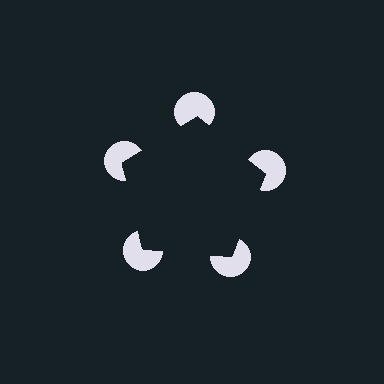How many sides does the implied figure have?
5 sides.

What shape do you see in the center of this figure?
An illusory pentagon — its edges are inferred from the aligned wedge cuts in the pac-man discs, not physically drawn.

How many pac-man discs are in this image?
There are 5 — one at each vertex of the illusory pentagon.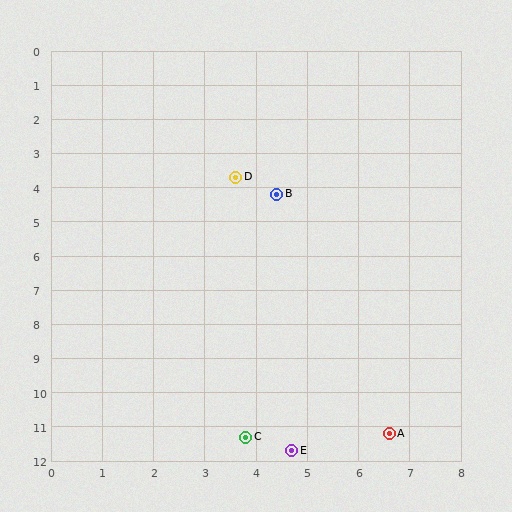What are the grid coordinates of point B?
Point B is at approximately (4.4, 4.2).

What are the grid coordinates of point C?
Point C is at approximately (3.8, 11.3).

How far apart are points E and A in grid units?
Points E and A are about 2.0 grid units apart.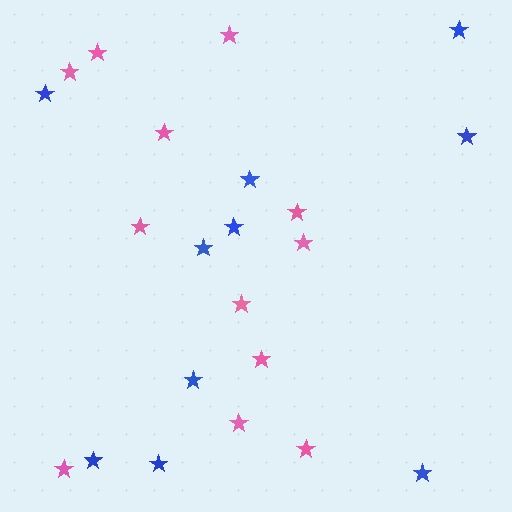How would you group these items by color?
There are 2 groups: one group of blue stars (10) and one group of pink stars (12).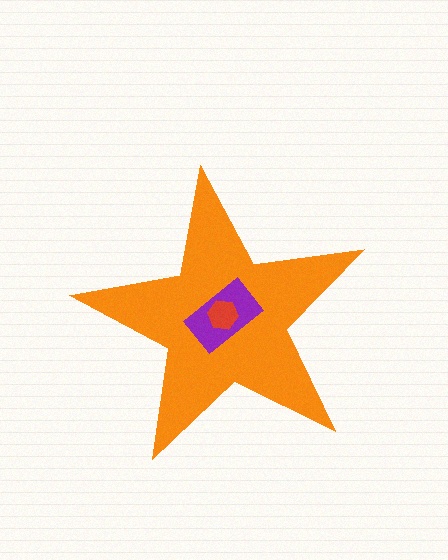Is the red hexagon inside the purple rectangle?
Yes.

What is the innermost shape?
The red hexagon.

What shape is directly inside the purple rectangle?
The red hexagon.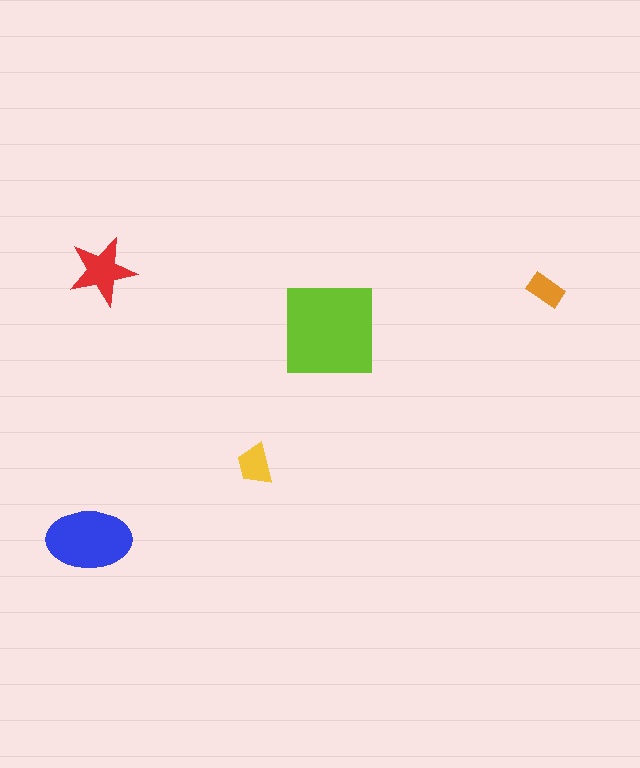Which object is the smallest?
The orange rectangle.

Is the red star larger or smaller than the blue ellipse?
Smaller.